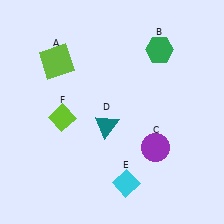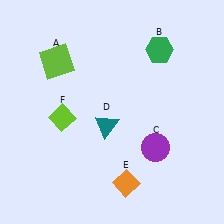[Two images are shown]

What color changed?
The diamond (E) changed from cyan in Image 1 to orange in Image 2.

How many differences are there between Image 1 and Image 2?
There is 1 difference between the two images.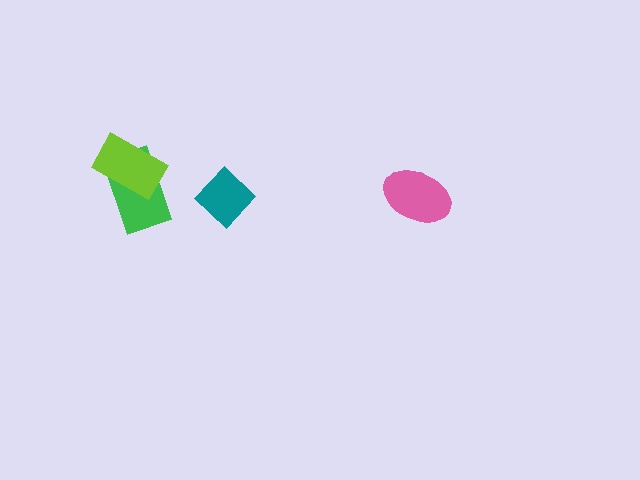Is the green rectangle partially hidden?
Yes, it is partially covered by another shape.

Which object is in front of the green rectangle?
The lime rectangle is in front of the green rectangle.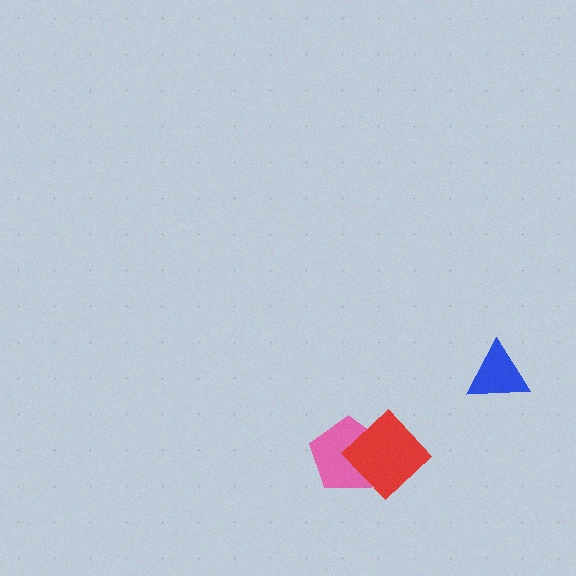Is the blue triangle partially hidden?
No, no other shape covers it.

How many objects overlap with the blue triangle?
0 objects overlap with the blue triangle.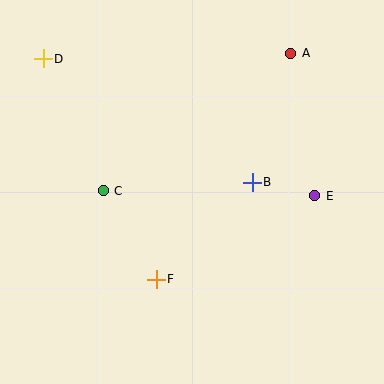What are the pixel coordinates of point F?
Point F is at (156, 279).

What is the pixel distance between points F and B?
The distance between F and B is 136 pixels.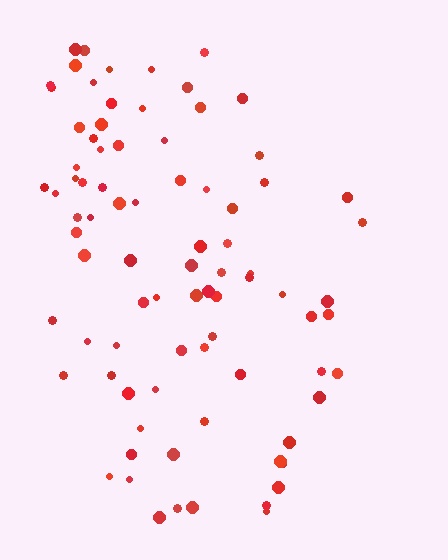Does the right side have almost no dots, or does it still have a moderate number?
Still a moderate number, just noticeably fewer than the left.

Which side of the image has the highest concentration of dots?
The left.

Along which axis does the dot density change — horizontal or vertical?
Horizontal.